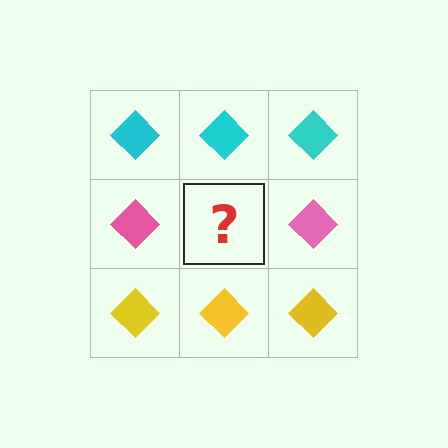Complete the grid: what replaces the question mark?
The question mark should be replaced with a pink diamond.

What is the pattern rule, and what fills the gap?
The rule is that each row has a consistent color. The gap should be filled with a pink diamond.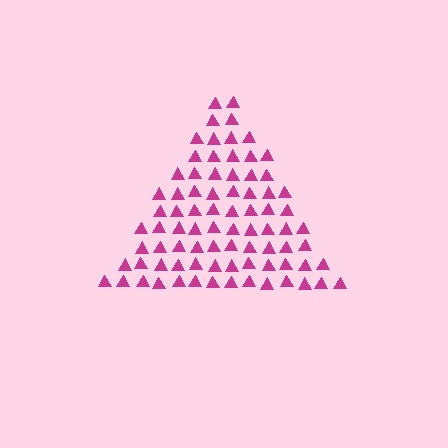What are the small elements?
The small elements are triangles.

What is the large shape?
The large shape is a triangle.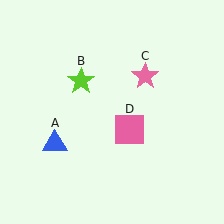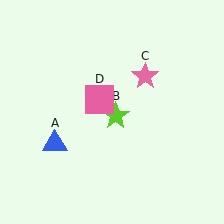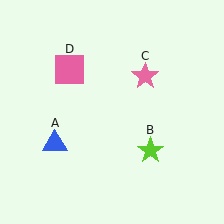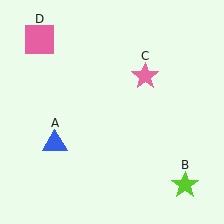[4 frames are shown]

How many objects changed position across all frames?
2 objects changed position: lime star (object B), pink square (object D).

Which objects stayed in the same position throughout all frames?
Blue triangle (object A) and pink star (object C) remained stationary.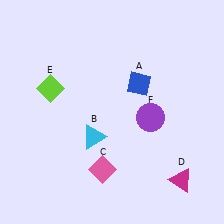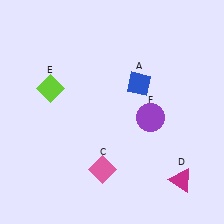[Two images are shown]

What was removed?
The cyan triangle (B) was removed in Image 2.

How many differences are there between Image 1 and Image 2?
There is 1 difference between the two images.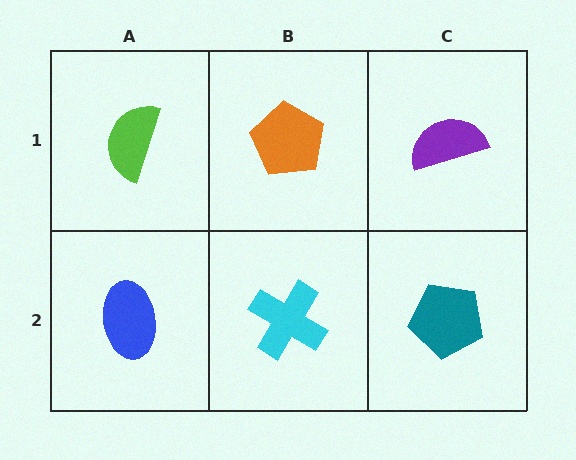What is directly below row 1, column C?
A teal pentagon.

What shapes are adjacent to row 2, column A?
A lime semicircle (row 1, column A), a cyan cross (row 2, column B).